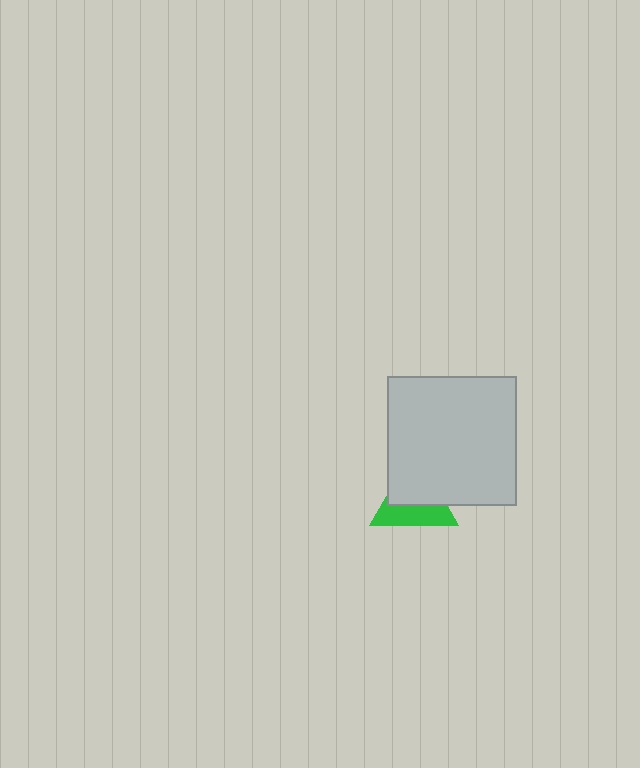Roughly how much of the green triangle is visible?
About half of it is visible (roughly 46%).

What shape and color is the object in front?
The object in front is a light gray square.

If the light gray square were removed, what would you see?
You would see the complete green triangle.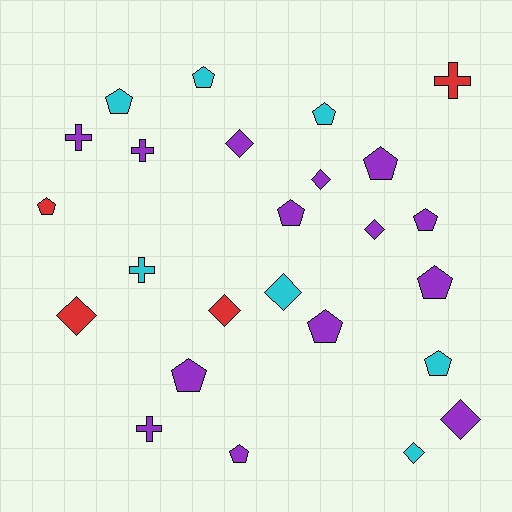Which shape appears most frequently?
Pentagon, with 12 objects.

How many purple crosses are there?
There are 3 purple crosses.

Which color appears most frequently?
Purple, with 14 objects.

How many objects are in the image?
There are 25 objects.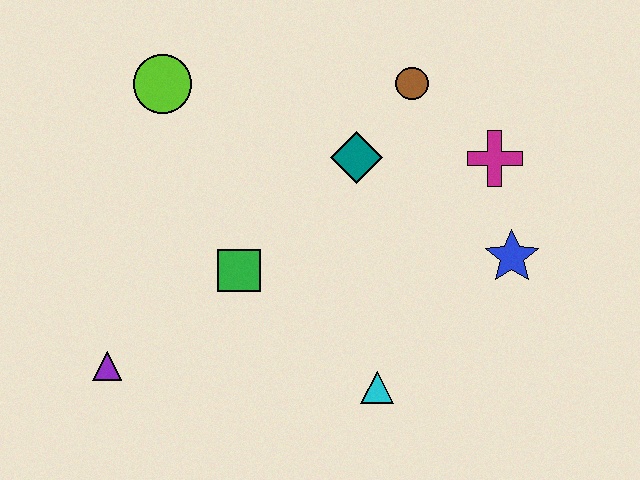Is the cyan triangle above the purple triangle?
No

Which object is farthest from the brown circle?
The purple triangle is farthest from the brown circle.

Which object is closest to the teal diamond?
The brown circle is closest to the teal diamond.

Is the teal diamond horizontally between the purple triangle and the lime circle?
No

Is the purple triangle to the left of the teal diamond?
Yes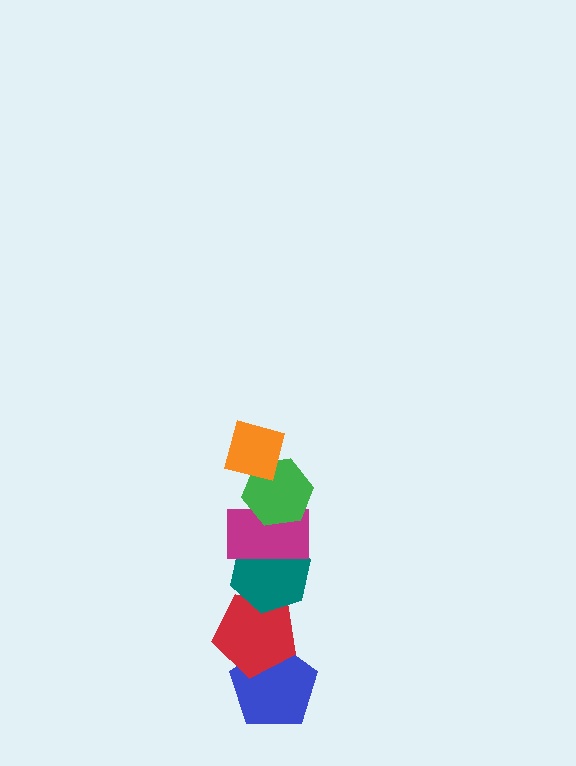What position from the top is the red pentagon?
The red pentagon is 5th from the top.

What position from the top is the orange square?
The orange square is 1st from the top.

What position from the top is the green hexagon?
The green hexagon is 2nd from the top.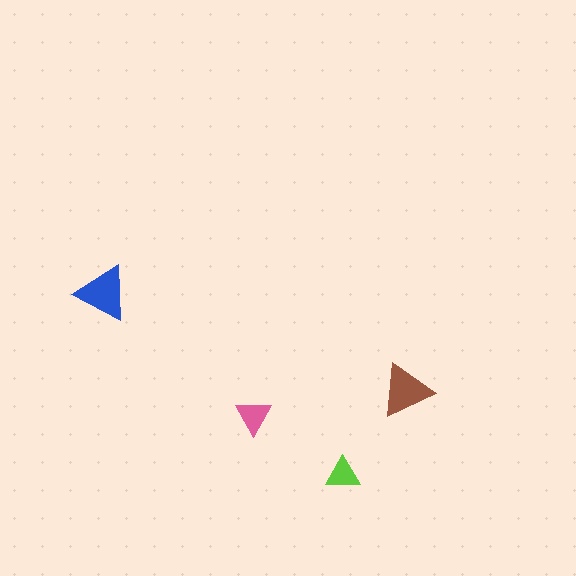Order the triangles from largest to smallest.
the blue one, the brown one, the pink one, the lime one.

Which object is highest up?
The blue triangle is topmost.